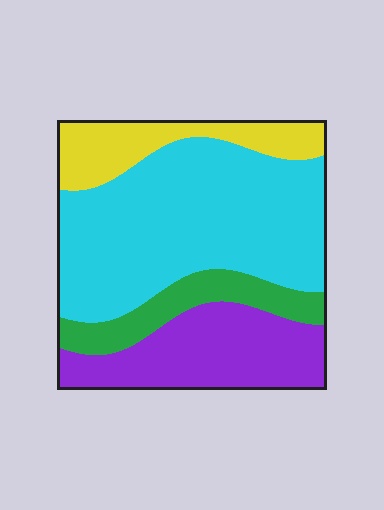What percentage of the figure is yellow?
Yellow covers 15% of the figure.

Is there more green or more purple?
Purple.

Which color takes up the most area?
Cyan, at roughly 50%.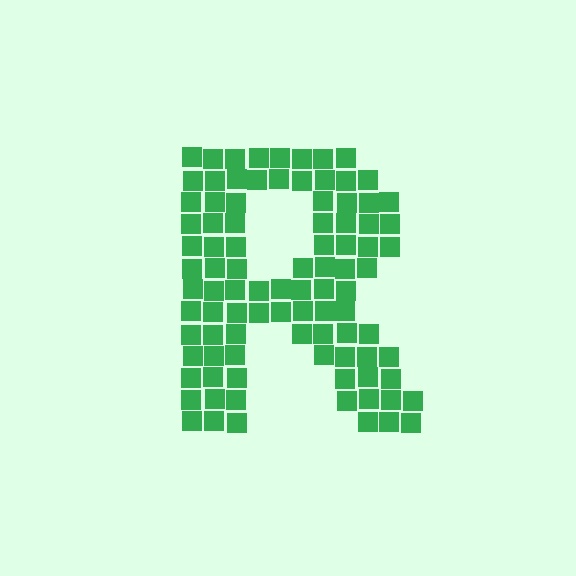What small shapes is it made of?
It is made of small squares.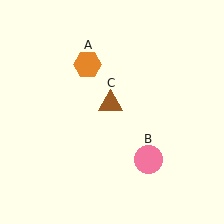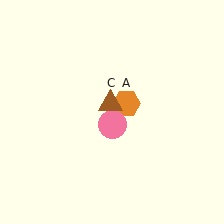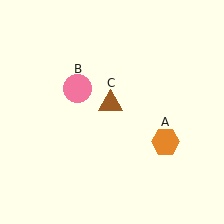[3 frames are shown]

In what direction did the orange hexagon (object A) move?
The orange hexagon (object A) moved down and to the right.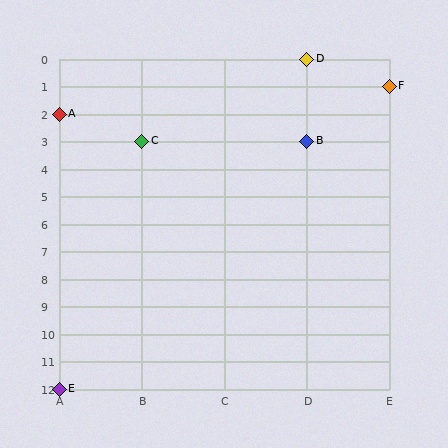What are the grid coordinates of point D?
Point D is at grid coordinates (D, 0).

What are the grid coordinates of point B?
Point B is at grid coordinates (D, 3).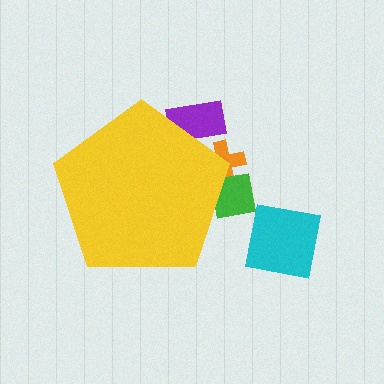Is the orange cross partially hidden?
Yes, the orange cross is partially hidden behind the yellow pentagon.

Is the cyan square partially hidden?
No, the cyan square is fully visible.